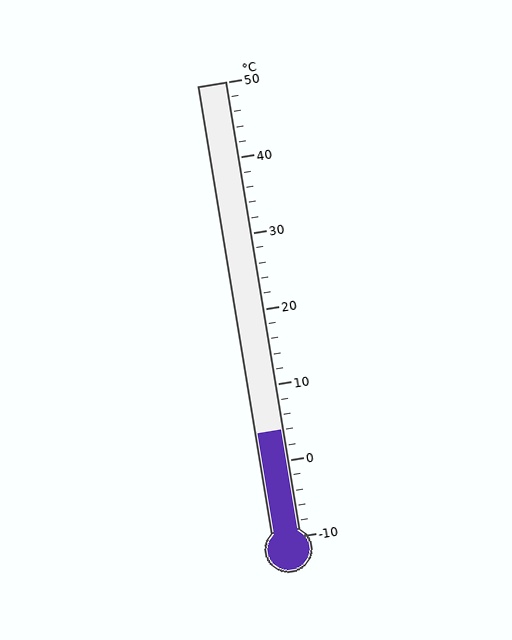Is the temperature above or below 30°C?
The temperature is below 30°C.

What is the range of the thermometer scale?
The thermometer scale ranges from -10°C to 50°C.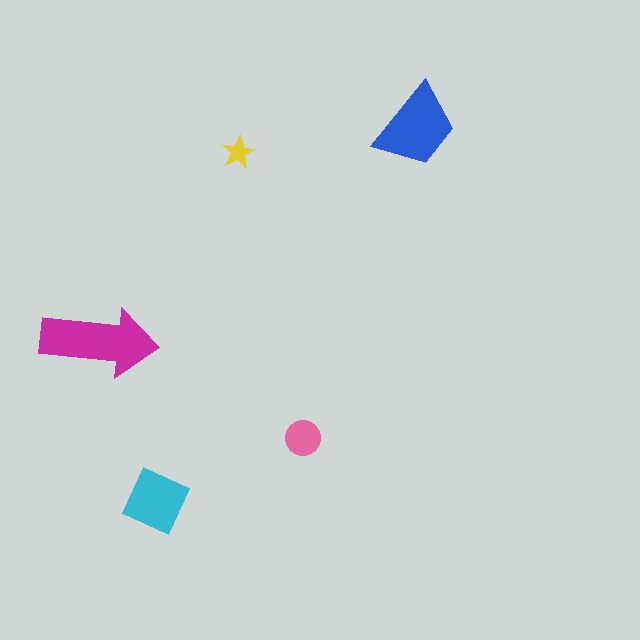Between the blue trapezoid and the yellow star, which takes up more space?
The blue trapezoid.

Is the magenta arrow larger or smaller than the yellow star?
Larger.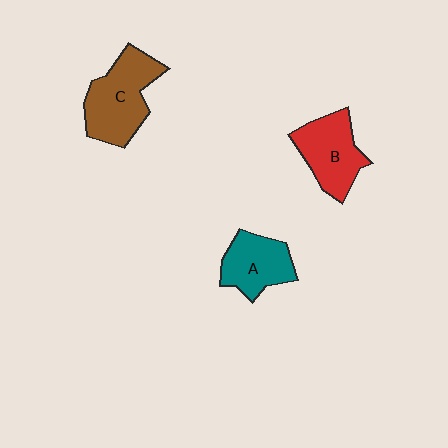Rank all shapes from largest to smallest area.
From largest to smallest: C (brown), B (red), A (teal).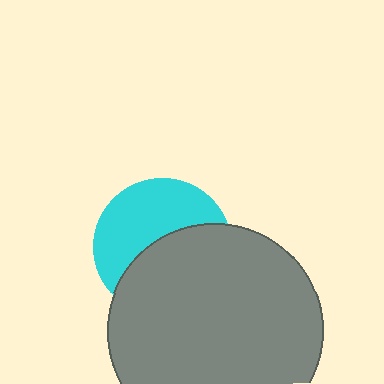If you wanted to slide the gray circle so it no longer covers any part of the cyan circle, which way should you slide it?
Slide it down — that is the most direct way to separate the two shapes.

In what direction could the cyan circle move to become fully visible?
The cyan circle could move up. That would shift it out from behind the gray circle entirely.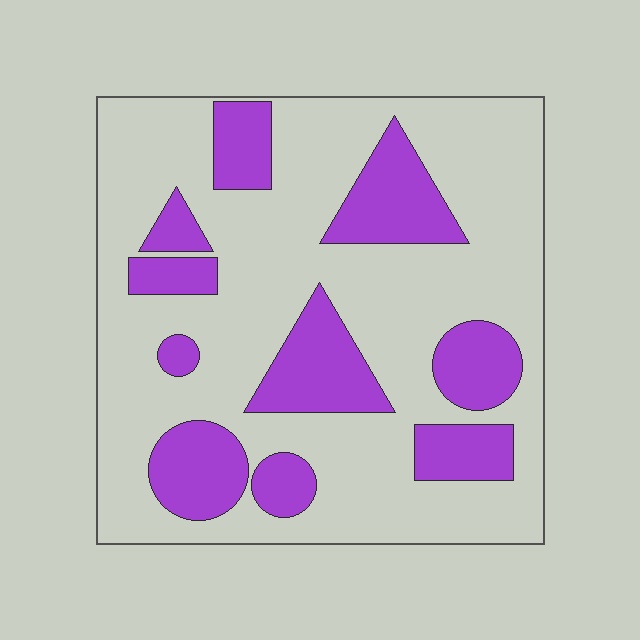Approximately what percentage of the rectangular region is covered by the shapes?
Approximately 30%.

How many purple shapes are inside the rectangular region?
10.